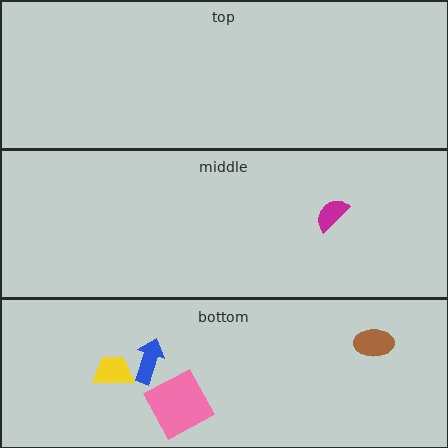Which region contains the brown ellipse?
The bottom region.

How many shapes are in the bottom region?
4.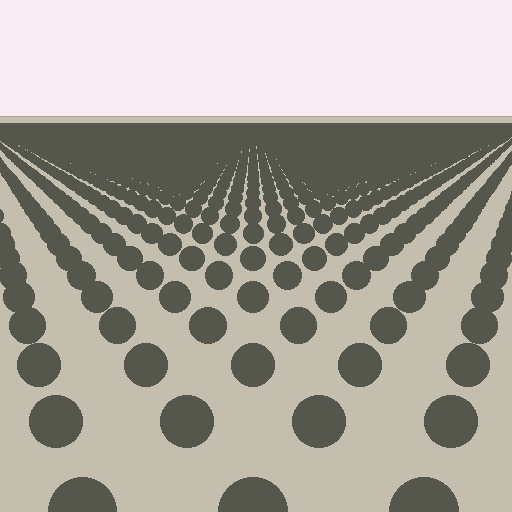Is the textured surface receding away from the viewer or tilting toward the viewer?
The surface is receding away from the viewer. Texture elements get smaller and denser toward the top.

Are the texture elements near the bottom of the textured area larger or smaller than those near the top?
Larger. Near the bottom, elements are closer to the viewer and appear at a bigger on-screen size.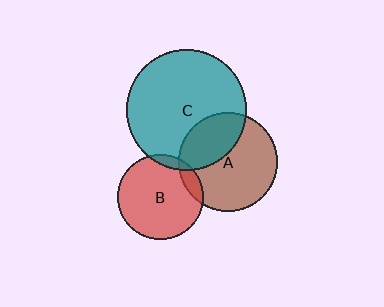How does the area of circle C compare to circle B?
Approximately 2.0 times.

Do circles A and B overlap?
Yes.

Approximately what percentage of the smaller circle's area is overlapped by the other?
Approximately 10%.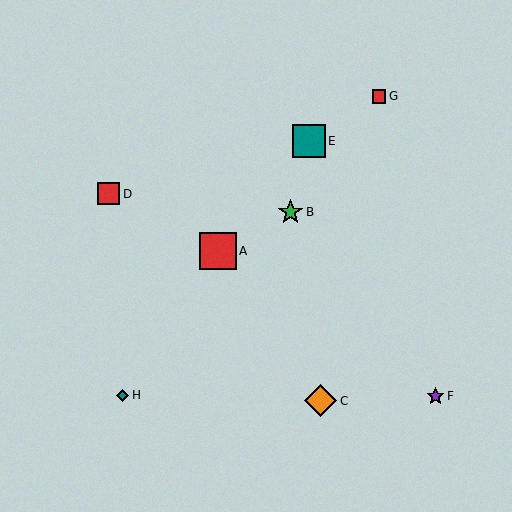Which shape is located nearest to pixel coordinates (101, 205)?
The red square (labeled D) at (109, 194) is nearest to that location.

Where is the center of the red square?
The center of the red square is at (218, 251).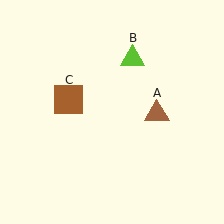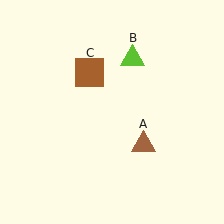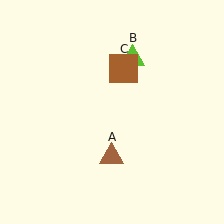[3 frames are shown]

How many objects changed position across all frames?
2 objects changed position: brown triangle (object A), brown square (object C).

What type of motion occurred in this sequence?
The brown triangle (object A), brown square (object C) rotated clockwise around the center of the scene.